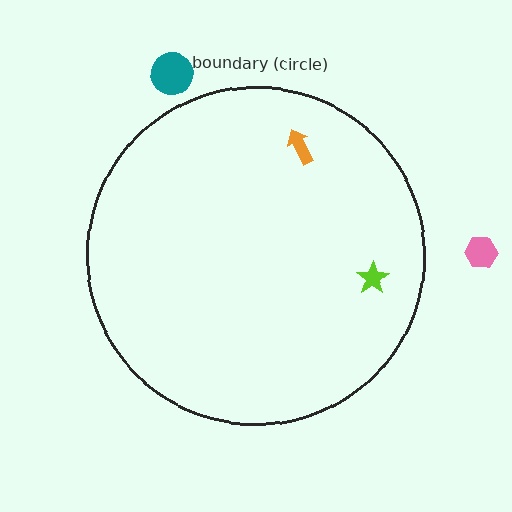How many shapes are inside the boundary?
2 inside, 2 outside.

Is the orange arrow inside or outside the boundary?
Inside.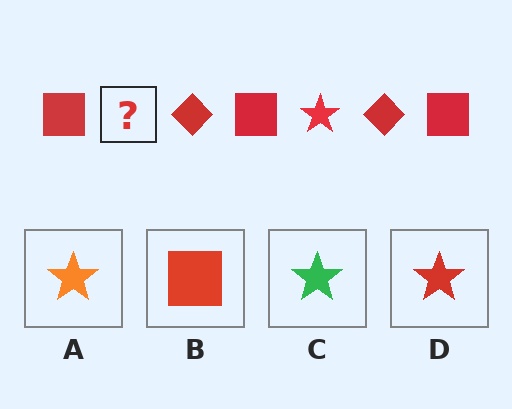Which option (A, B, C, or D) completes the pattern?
D.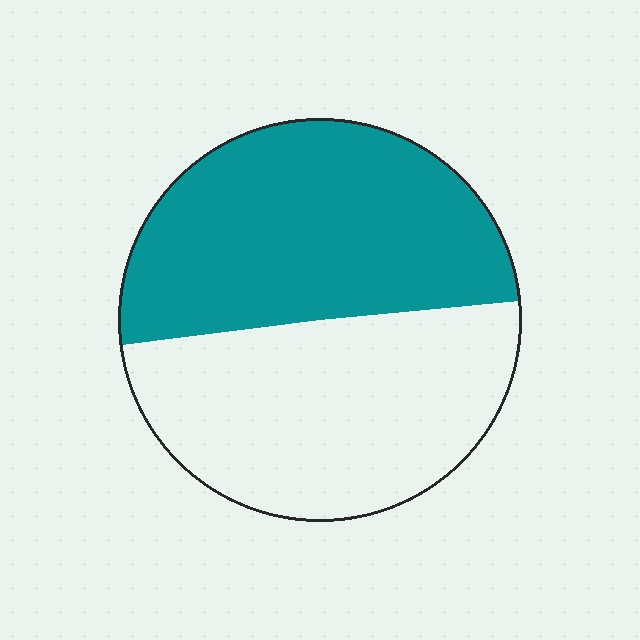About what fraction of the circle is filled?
About one half (1/2).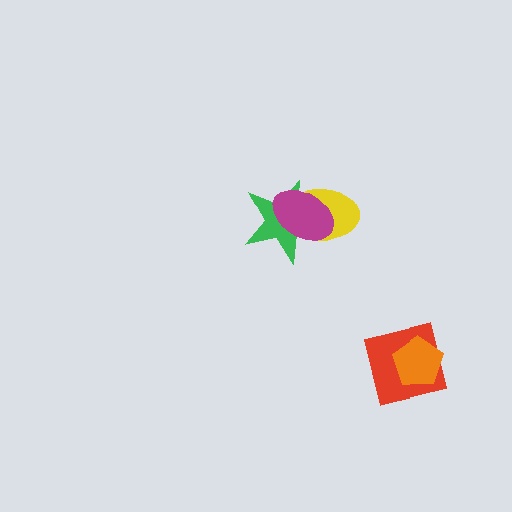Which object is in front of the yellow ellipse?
The magenta ellipse is in front of the yellow ellipse.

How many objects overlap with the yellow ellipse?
2 objects overlap with the yellow ellipse.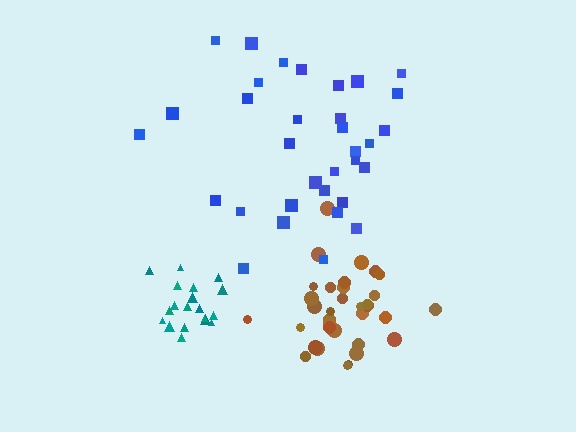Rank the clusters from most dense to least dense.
teal, brown, blue.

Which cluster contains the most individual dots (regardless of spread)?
Brown (34).